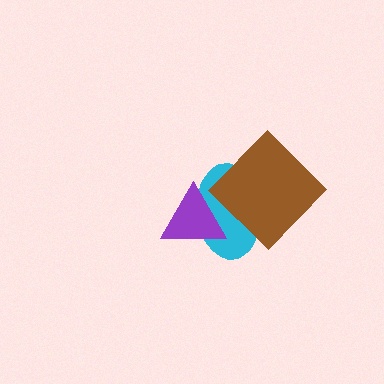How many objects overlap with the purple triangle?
1 object overlaps with the purple triangle.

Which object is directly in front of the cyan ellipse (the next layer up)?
The purple triangle is directly in front of the cyan ellipse.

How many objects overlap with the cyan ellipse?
2 objects overlap with the cyan ellipse.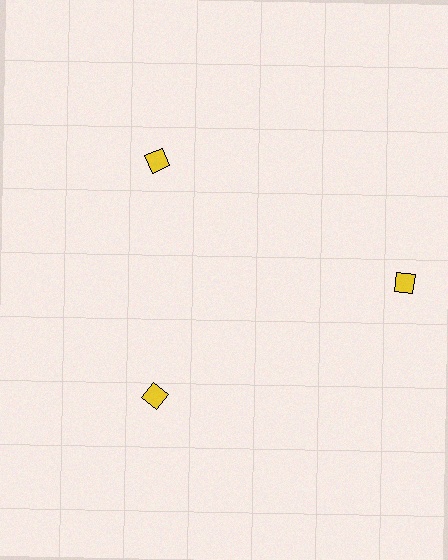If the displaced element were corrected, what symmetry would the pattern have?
It would have 3-fold rotational symmetry — the pattern would map onto itself every 120 degrees.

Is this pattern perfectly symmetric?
No. The 3 yellow diamonds are arranged in a ring, but one element near the 3 o'clock position is pushed outward from the center, breaking the 3-fold rotational symmetry.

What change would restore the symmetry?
The symmetry would be restored by moving it inward, back onto the ring so that all 3 diamonds sit at equal angles and equal distance from the center.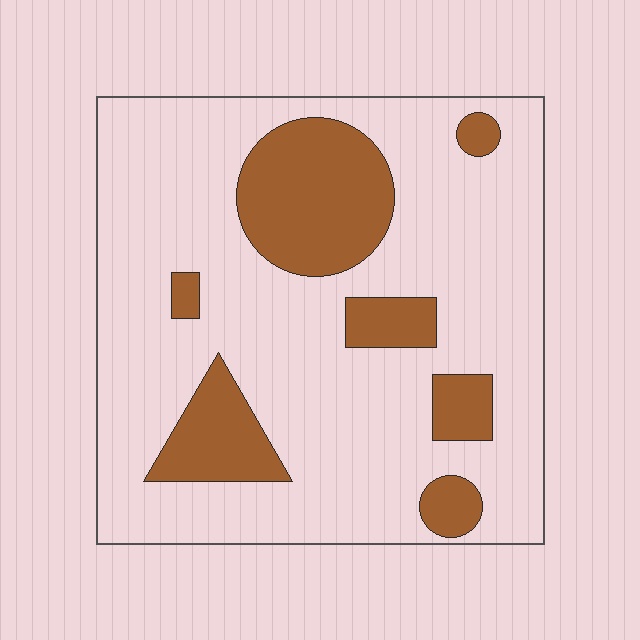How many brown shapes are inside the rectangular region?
7.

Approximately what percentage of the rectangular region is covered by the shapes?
Approximately 20%.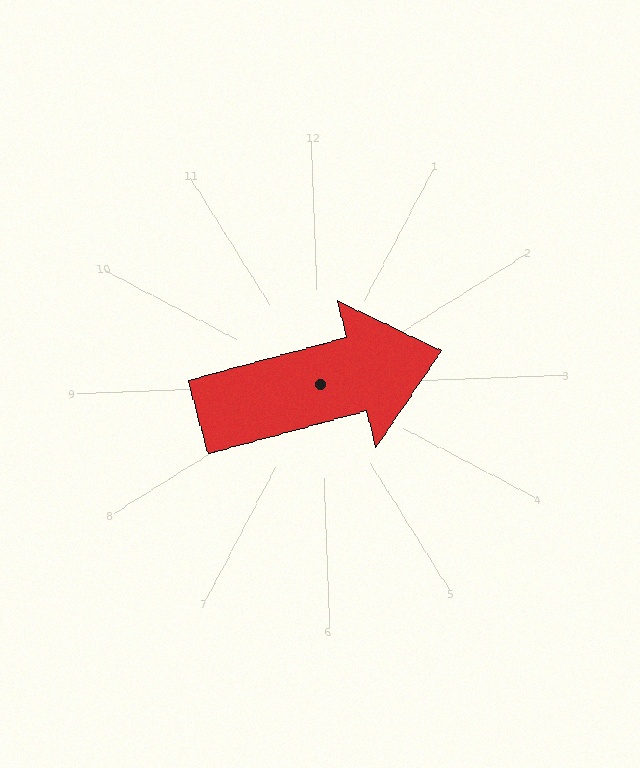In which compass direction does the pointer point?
East.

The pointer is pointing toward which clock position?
Roughly 3 o'clock.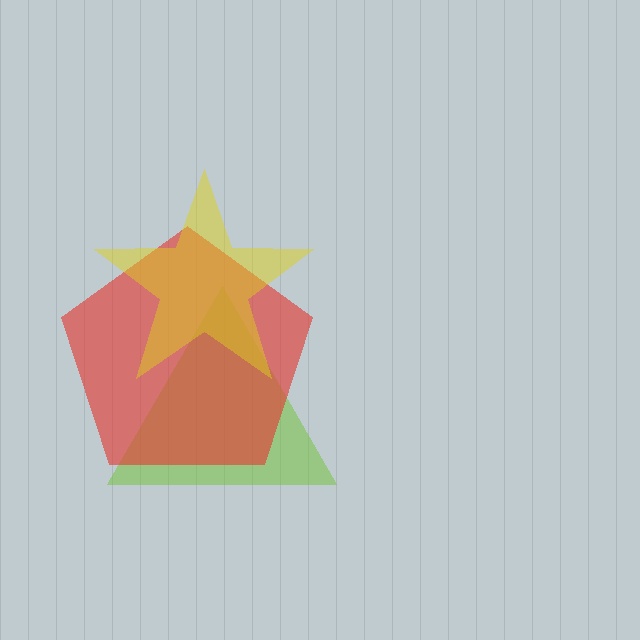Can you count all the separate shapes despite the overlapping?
Yes, there are 3 separate shapes.